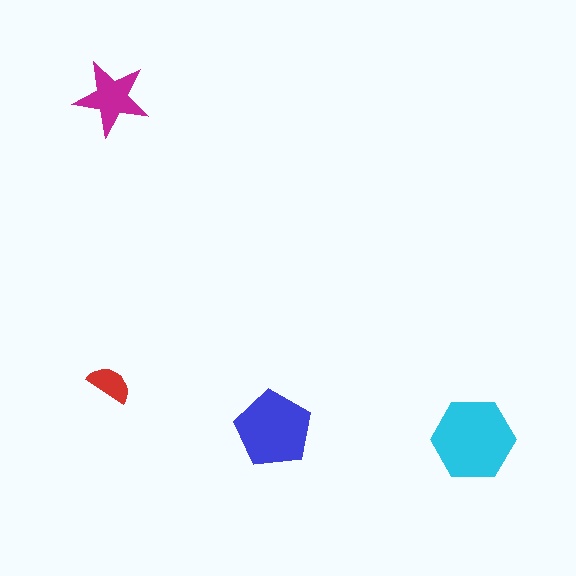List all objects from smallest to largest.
The red semicircle, the magenta star, the blue pentagon, the cyan hexagon.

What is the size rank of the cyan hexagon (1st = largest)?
1st.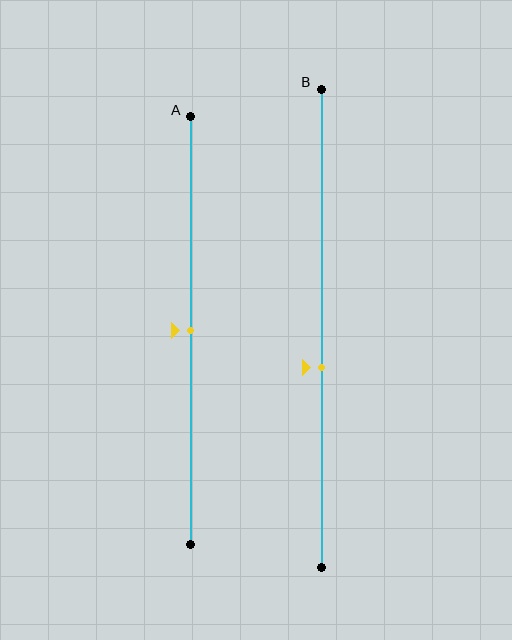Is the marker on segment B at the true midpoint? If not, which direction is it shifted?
No, the marker on segment B is shifted downward by about 8% of the segment length.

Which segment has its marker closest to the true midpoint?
Segment A has its marker closest to the true midpoint.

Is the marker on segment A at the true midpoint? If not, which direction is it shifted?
Yes, the marker on segment A is at the true midpoint.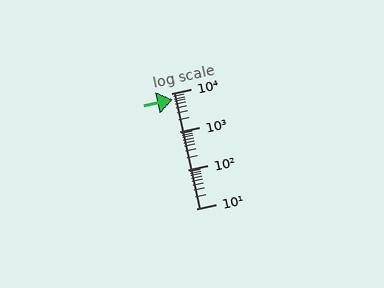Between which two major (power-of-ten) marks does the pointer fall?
The pointer is between 1000 and 10000.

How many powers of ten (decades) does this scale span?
The scale spans 3 decades, from 10 to 10000.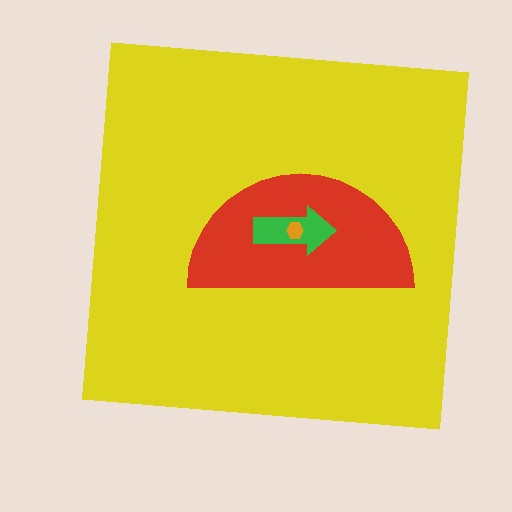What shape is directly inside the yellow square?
The red semicircle.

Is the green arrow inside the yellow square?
Yes.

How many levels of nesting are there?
4.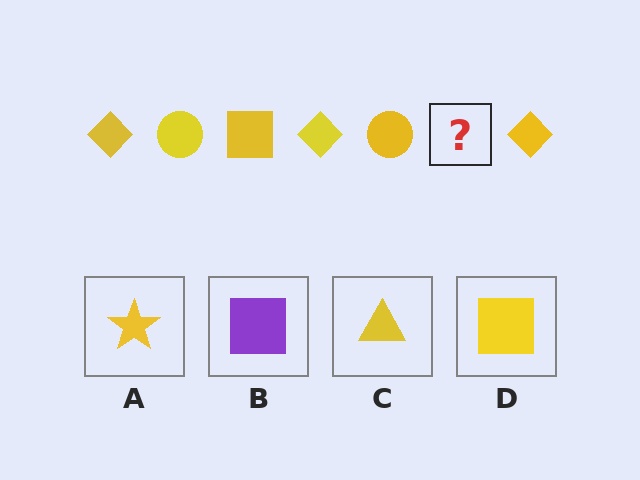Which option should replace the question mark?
Option D.